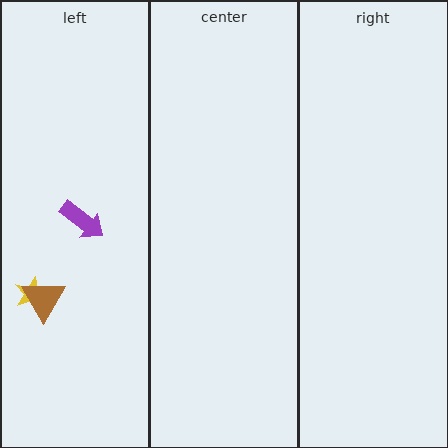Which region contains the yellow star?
The left region.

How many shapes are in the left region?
3.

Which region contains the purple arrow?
The left region.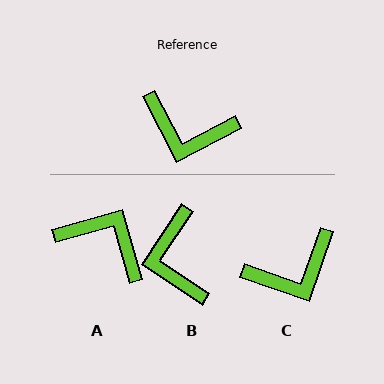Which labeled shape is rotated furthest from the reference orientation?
A, about 169 degrees away.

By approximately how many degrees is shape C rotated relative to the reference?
Approximately 44 degrees counter-clockwise.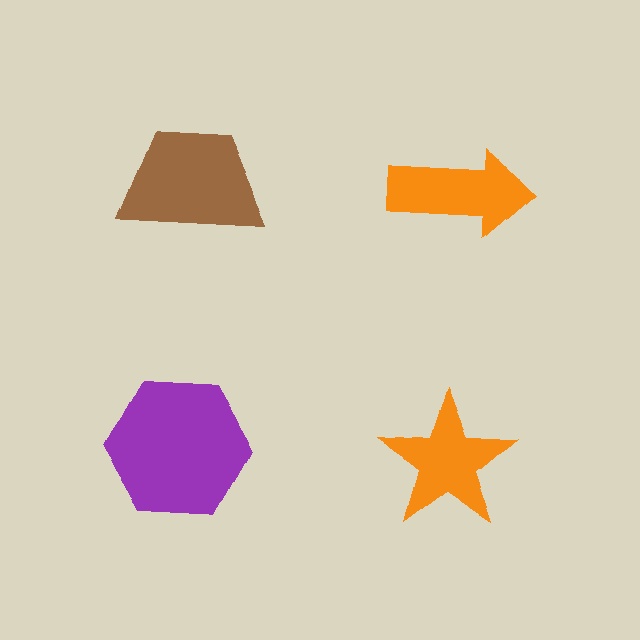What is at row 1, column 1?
A brown trapezoid.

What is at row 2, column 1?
A purple hexagon.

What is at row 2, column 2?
An orange star.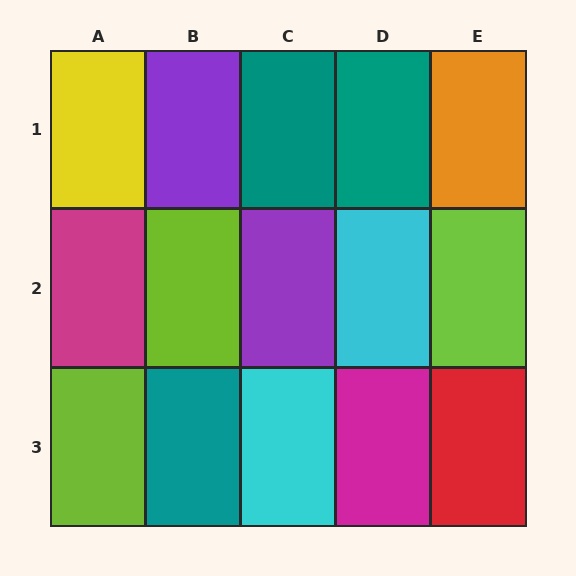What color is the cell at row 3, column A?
Lime.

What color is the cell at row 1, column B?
Purple.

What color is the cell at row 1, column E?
Orange.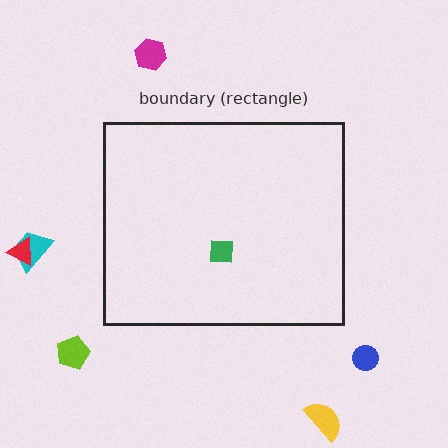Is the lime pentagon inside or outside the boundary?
Outside.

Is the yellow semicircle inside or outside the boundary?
Outside.